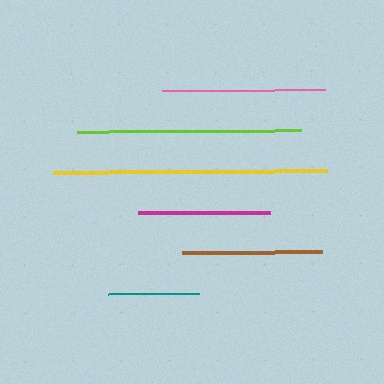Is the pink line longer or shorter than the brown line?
The pink line is longer than the brown line.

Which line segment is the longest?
The yellow line is the longest at approximately 274 pixels.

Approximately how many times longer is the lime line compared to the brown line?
The lime line is approximately 1.6 times the length of the brown line.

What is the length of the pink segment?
The pink segment is approximately 163 pixels long.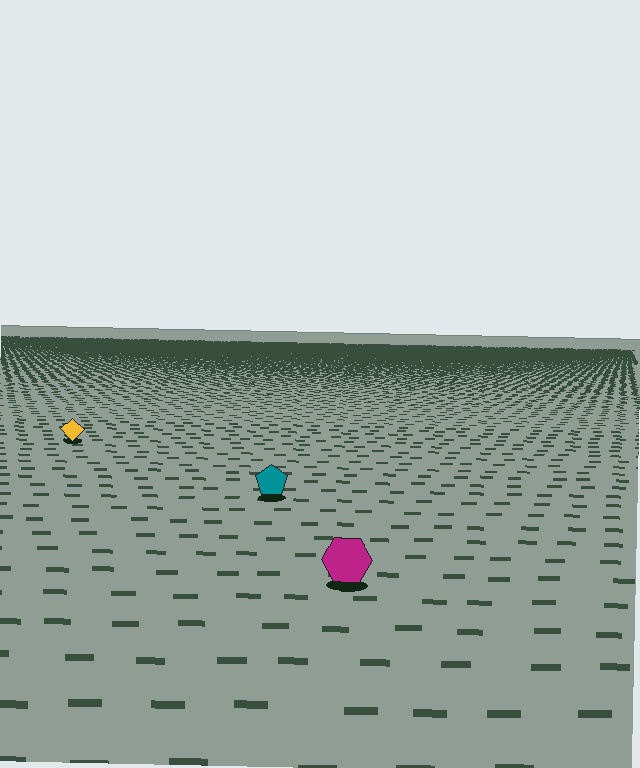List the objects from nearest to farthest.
From nearest to farthest: the magenta hexagon, the teal pentagon, the yellow diamond.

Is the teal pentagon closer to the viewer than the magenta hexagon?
No. The magenta hexagon is closer — you can tell from the texture gradient: the ground texture is coarser near it.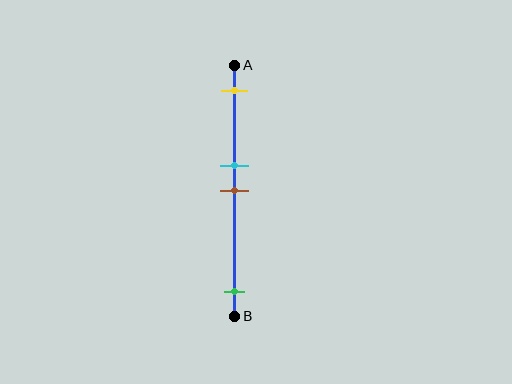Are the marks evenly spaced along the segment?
No, the marks are not evenly spaced.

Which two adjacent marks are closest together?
The cyan and brown marks are the closest adjacent pair.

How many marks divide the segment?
There are 4 marks dividing the segment.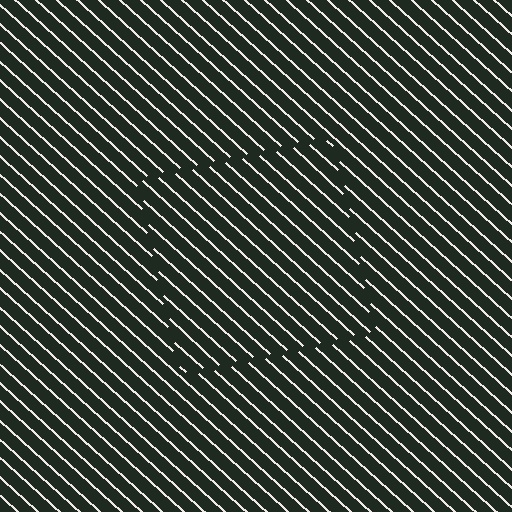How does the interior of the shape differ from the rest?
The interior of the shape contains the same grating, shifted by half a period — the contour is defined by the phase discontinuity where line-ends from the inner and outer gratings abut.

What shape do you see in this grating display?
An illusory square. The interior of the shape contains the same grating, shifted by half a period — the contour is defined by the phase discontinuity where line-ends from the inner and outer gratings abut.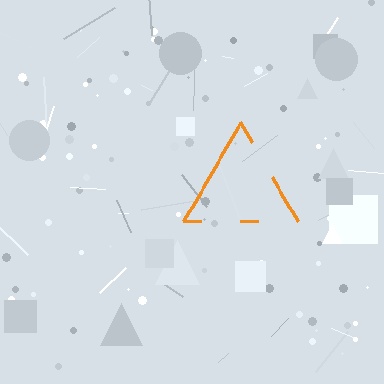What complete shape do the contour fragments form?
The contour fragments form a triangle.